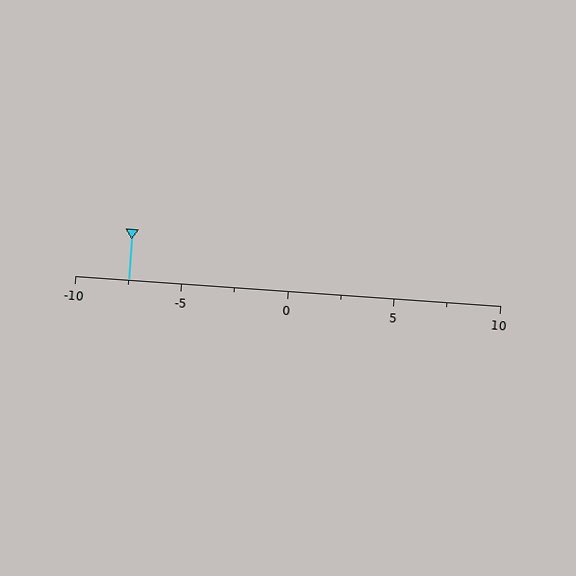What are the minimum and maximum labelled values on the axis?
The axis runs from -10 to 10.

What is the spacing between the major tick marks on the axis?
The major ticks are spaced 5 apart.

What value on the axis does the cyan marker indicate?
The marker indicates approximately -7.5.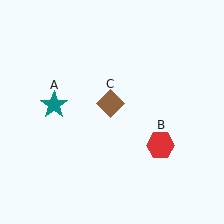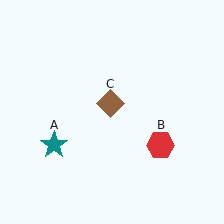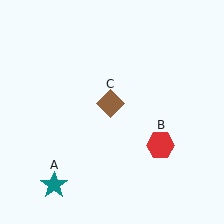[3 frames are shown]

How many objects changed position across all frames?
1 object changed position: teal star (object A).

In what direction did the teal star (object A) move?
The teal star (object A) moved down.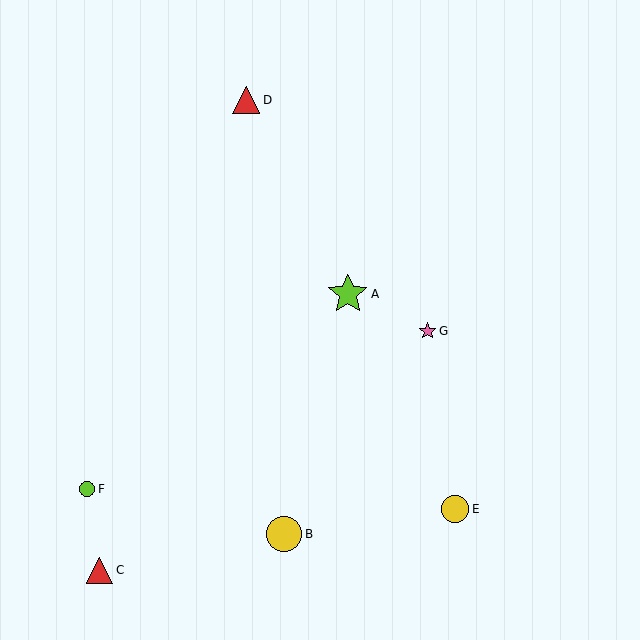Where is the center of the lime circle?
The center of the lime circle is at (87, 489).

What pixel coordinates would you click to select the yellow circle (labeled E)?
Click at (455, 509) to select the yellow circle E.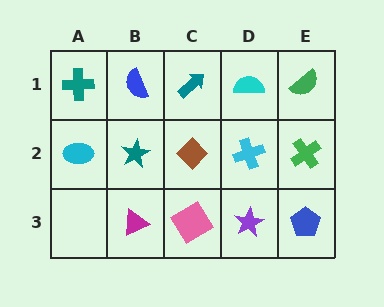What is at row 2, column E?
A green cross.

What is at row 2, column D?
A cyan cross.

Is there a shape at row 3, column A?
No, that cell is empty.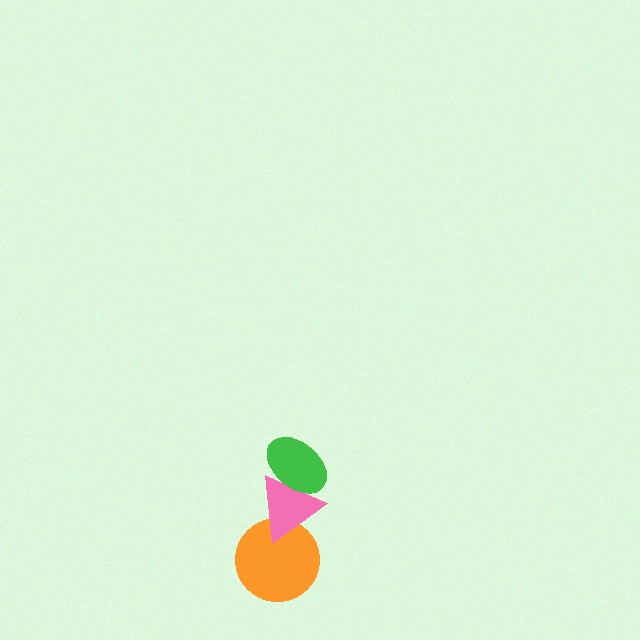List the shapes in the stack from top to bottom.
From top to bottom: the green ellipse, the pink triangle, the orange circle.